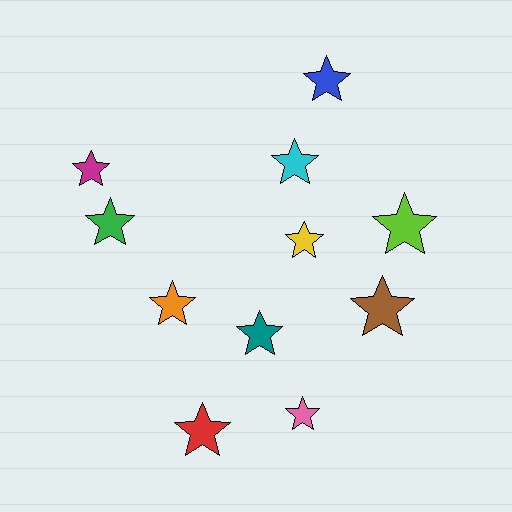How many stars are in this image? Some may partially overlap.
There are 11 stars.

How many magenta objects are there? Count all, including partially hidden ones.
There is 1 magenta object.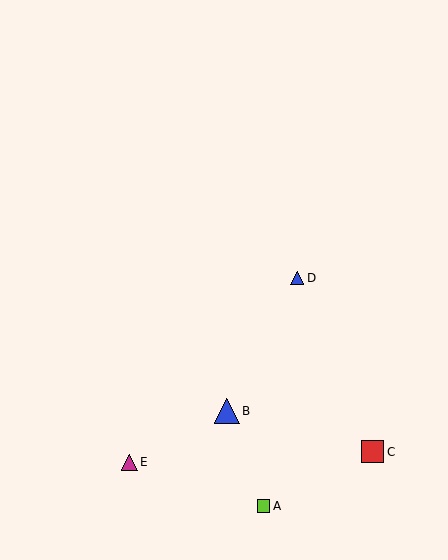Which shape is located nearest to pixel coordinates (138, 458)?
The magenta triangle (labeled E) at (129, 463) is nearest to that location.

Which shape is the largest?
The blue triangle (labeled B) is the largest.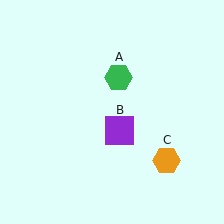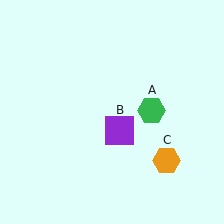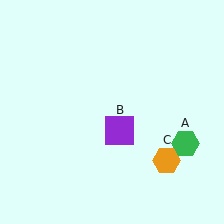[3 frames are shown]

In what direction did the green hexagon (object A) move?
The green hexagon (object A) moved down and to the right.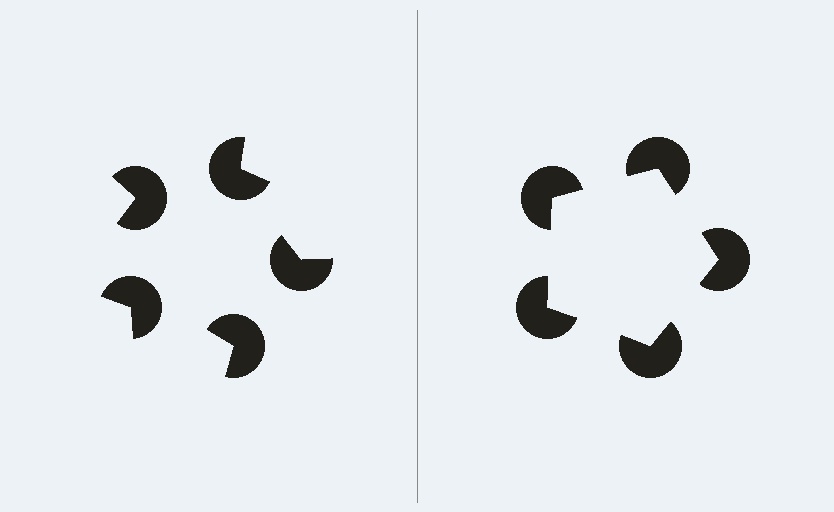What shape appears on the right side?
An illusory pentagon.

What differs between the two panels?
The pac-man discs are positioned identically on both sides; only the wedge orientations differ. On the right they align to a pentagon; on the left they are misaligned.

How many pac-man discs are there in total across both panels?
10 — 5 on each side.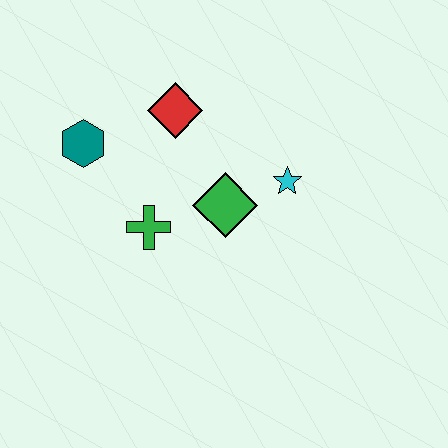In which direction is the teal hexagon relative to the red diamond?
The teal hexagon is to the left of the red diamond.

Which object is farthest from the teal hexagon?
The cyan star is farthest from the teal hexagon.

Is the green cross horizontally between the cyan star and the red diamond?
No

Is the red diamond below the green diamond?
No